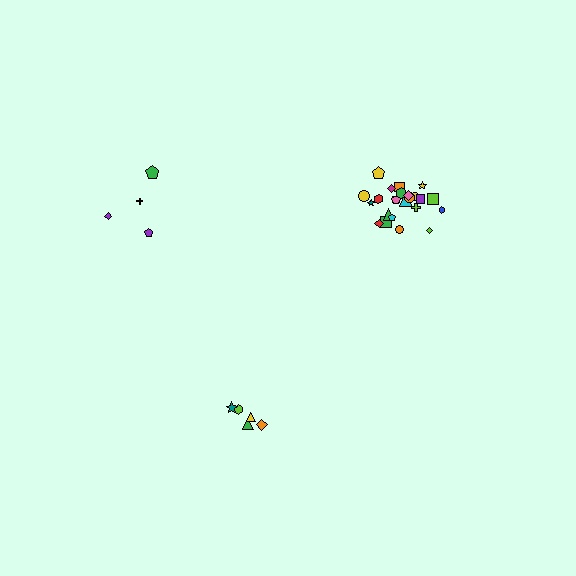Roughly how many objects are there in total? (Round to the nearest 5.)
Roughly 35 objects in total.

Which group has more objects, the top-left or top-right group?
The top-right group.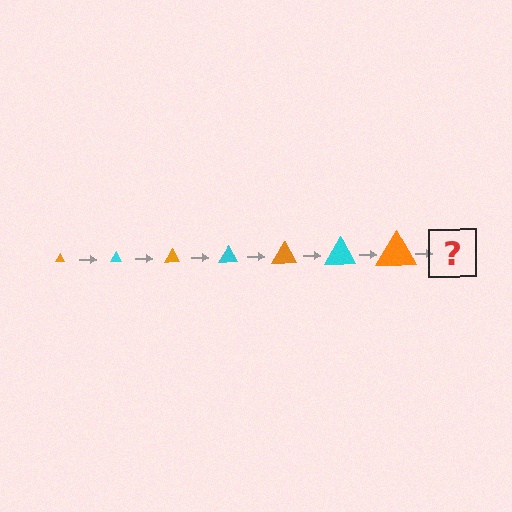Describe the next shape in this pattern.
It should be a cyan triangle, larger than the previous one.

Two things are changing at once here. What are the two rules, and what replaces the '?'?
The two rules are that the triangle grows larger each step and the color cycles through orange and cyan. The '?' should be a cyan triangle, larger than the previous one.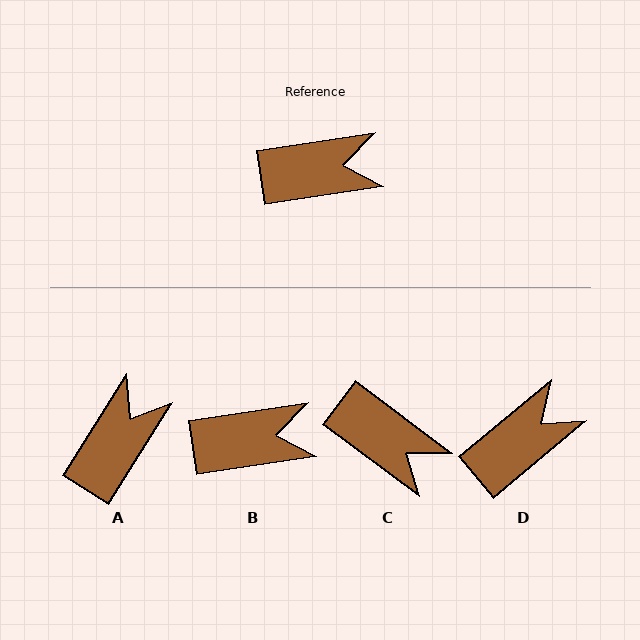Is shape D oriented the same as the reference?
No, it is off by about 31 degrees.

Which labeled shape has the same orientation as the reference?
B.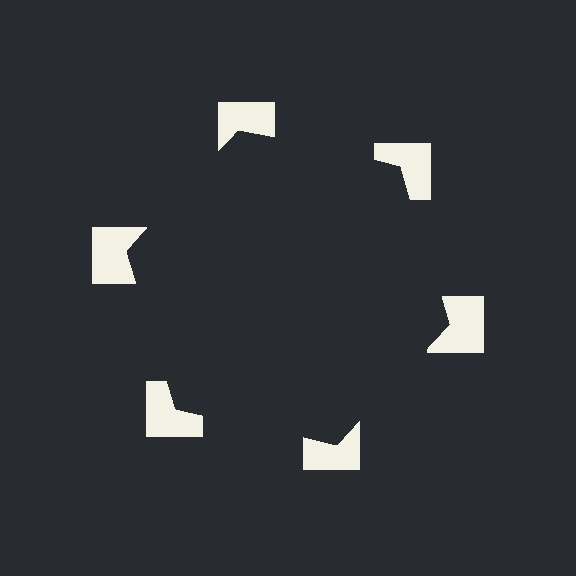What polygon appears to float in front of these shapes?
An illusory hexagon — its edges are inferred from the aligned wedge cuts in the notched squares, not physically drawn.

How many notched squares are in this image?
There are 6 — one at each vertex of the illusory hexagon.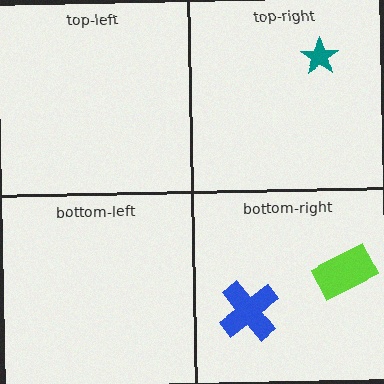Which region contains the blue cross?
The bottom-right region.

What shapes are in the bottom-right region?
The blue cross, the lime rectangle.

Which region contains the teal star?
The top-right region.